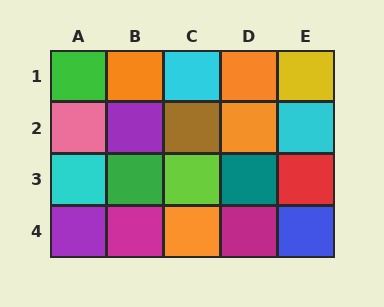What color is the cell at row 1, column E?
Yellow.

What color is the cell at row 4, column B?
Magenta.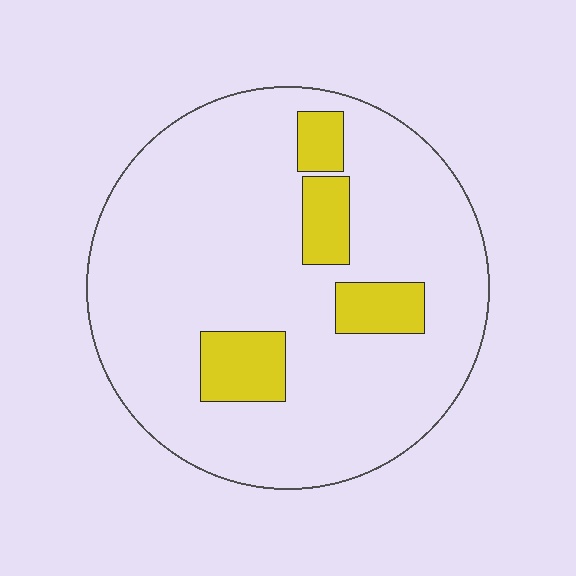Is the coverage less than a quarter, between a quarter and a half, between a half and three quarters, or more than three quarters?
Less than a quarter.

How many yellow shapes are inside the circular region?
4.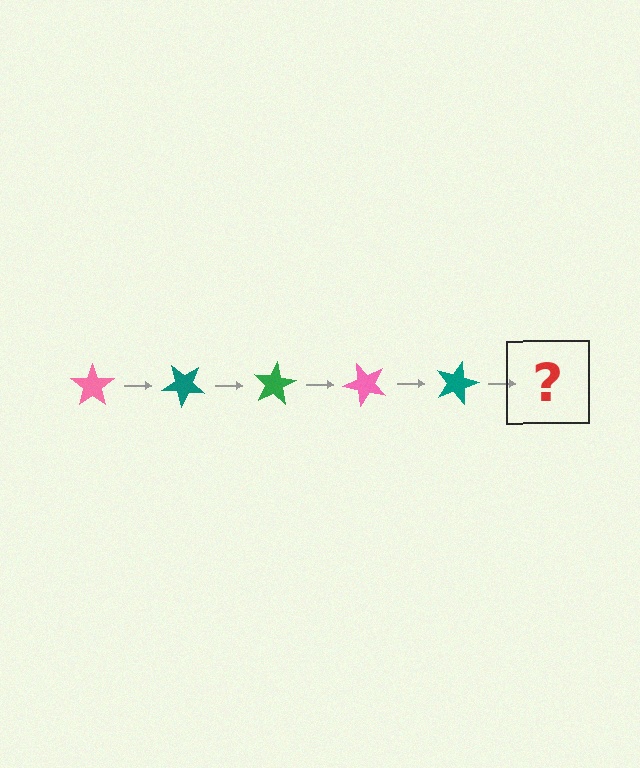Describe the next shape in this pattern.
It should be a green star, rotated 200 degrees from the start.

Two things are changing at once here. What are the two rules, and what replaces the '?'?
The two rules are that it rotates 40 degrees each step and the color cycles through pink, teal, and green. The '?' should be a green star, rotated 200 degrees from the start.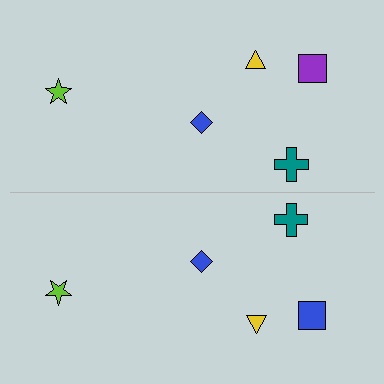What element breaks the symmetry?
The blue square on the bottom side breaks the symmetry — its mirror counterpart is purple.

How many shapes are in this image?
There are 10 shapes in this image.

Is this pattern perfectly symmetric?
No, the pattern is not perfectly symmetric. The blue square on the bottom side breaks the symmetry — its mirror counterpart is purple.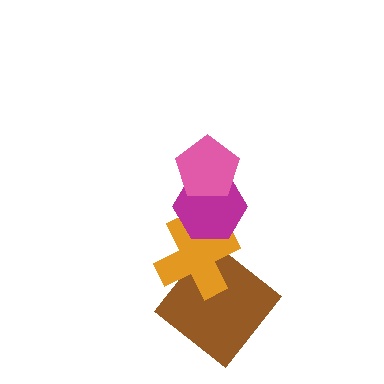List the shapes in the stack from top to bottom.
From top to bottom: the pink pentagon, the magenta hexagon, the orange cross, the brown diamond.